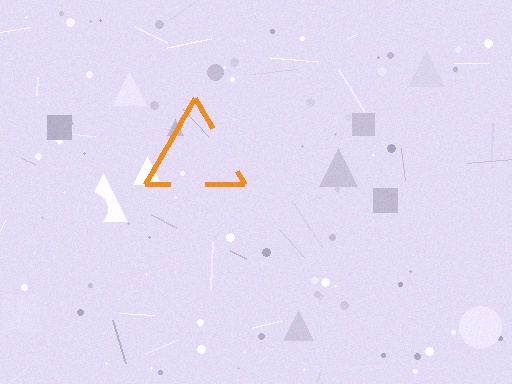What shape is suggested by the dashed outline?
The dashed outline suggests a triangle.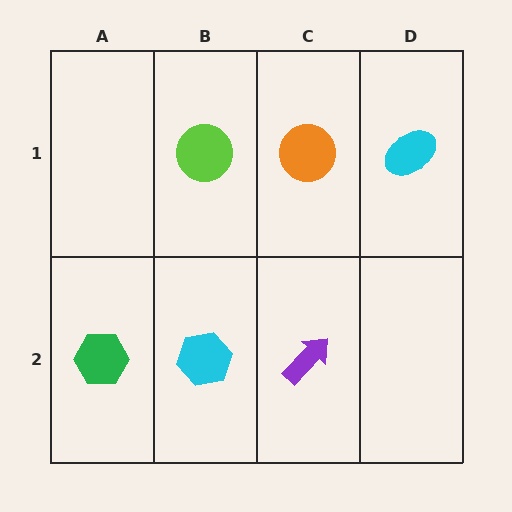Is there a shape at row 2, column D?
No, that cell is empty.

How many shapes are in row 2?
3 shapes.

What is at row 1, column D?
A cyan ellipse.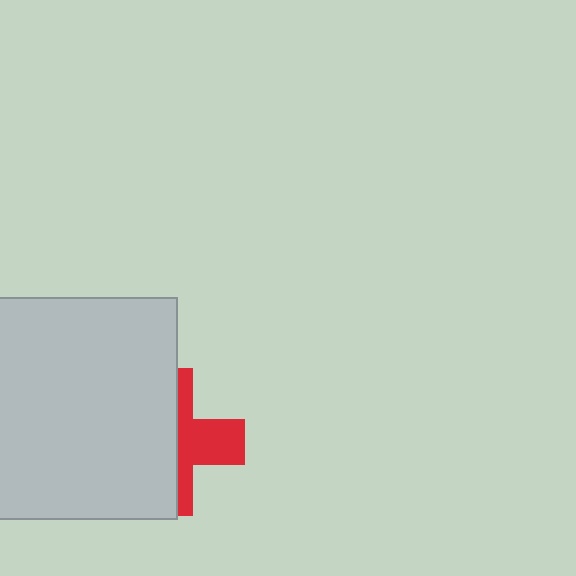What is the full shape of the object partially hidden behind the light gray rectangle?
The partially hidden object is a red cross.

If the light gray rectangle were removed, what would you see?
You would see the complete red cross.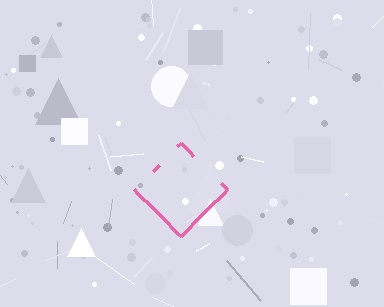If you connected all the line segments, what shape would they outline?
They would outline a diamond.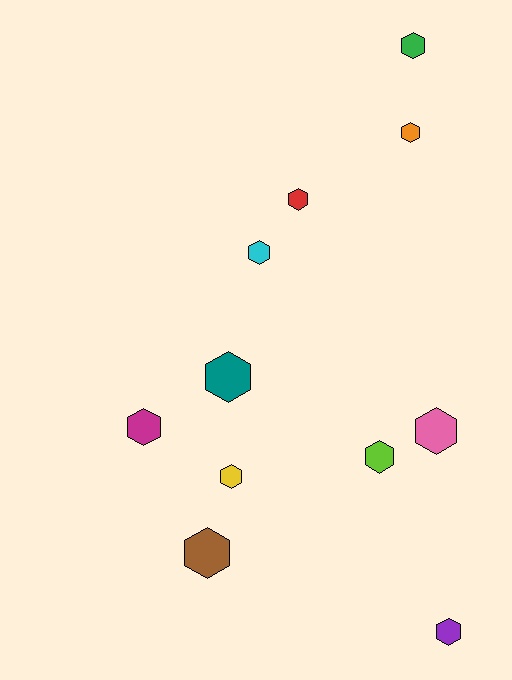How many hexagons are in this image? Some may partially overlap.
There are 11 hexagons.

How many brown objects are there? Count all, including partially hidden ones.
There is 1 brown object.